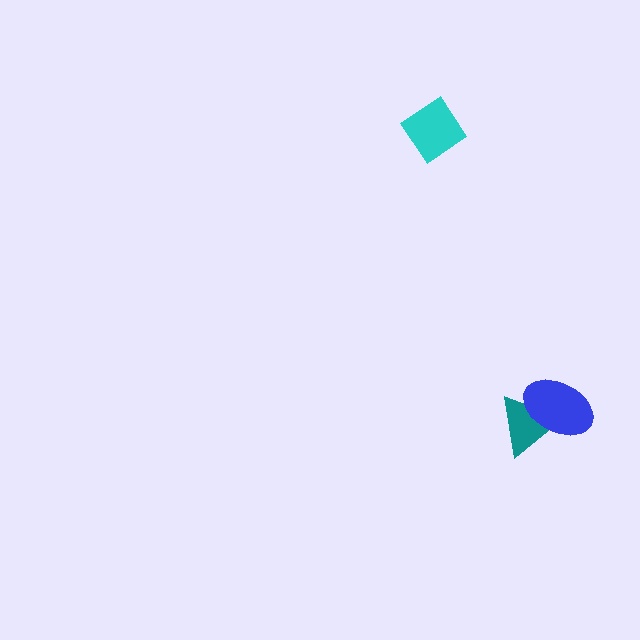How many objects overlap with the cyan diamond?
0 objects overlap with the cyan diamond.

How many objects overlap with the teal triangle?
1 object overlaps with the teal triangle.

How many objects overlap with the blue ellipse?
1 object overlaps with the blue ellipse.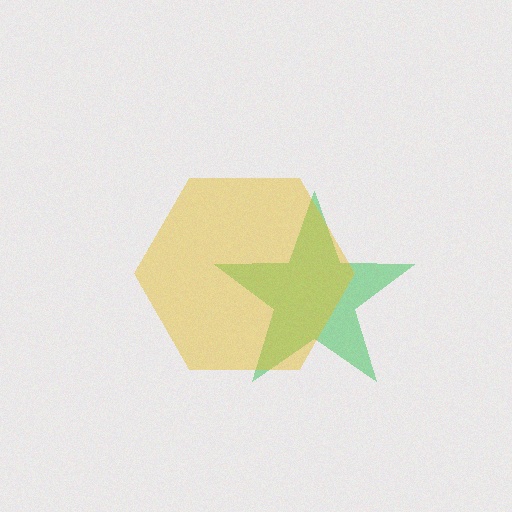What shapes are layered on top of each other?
The layered shapes are: a green star, a yellow hexagon.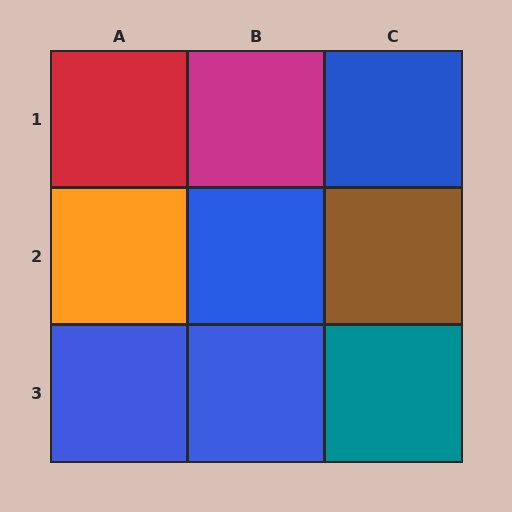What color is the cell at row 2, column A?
Orange.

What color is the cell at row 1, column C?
Blue.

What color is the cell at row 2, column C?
Brown.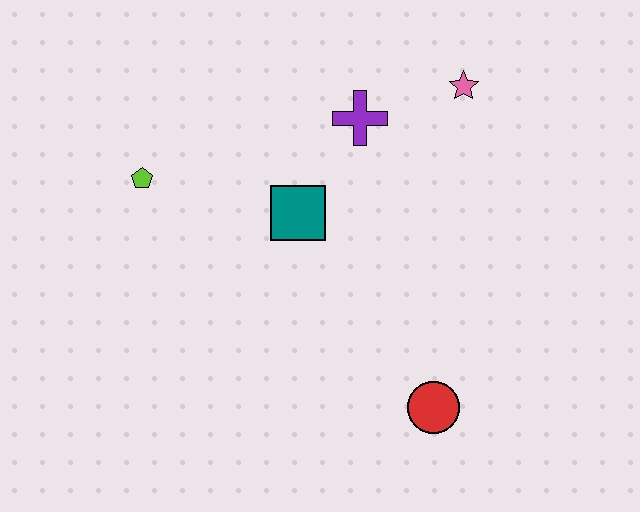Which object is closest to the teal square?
The purple cross is closest to the teal square.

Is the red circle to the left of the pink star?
Yes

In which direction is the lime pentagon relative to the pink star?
The lime pentagon is to the left of the pink star.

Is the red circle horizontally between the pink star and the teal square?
Yes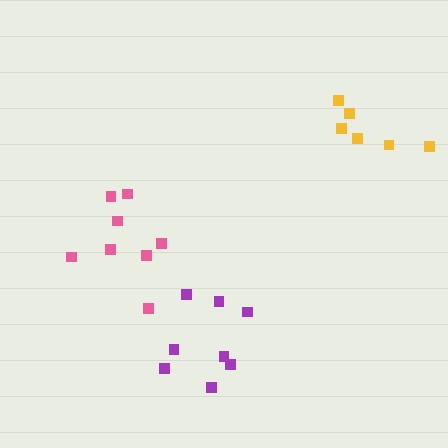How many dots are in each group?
Group 1: 8 dots, Group 2: 8 dots, Group 3: 6 dots (22 total).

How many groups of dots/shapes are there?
There are 3 groups.